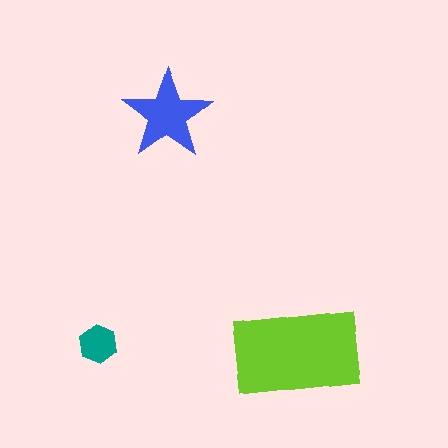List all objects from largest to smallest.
The lime rectangle, the blue star, the teal hexagon.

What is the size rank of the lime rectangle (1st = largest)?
1st.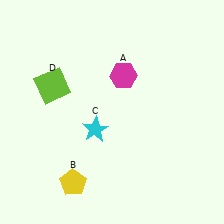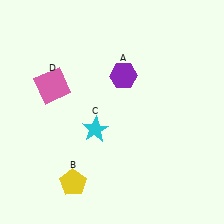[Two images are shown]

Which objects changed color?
A changed from magenta to purple. D changed from lime to pink.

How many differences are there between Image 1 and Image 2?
There are 2 differences between the two images.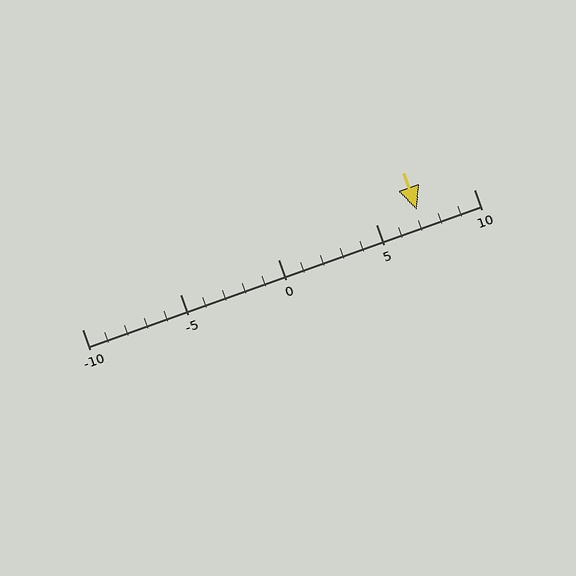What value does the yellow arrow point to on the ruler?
The yellow arrow points to approximately 7.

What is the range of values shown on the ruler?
The ruler shows values from -10 to 10.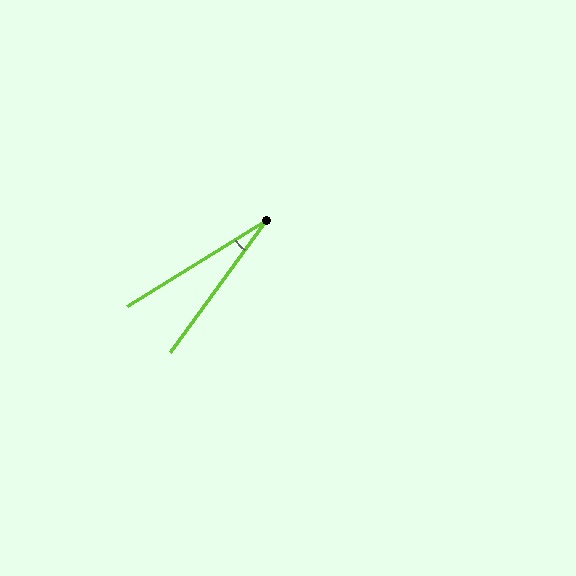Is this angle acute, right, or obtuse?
It is acute.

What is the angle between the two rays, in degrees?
Approximately 22 degrees.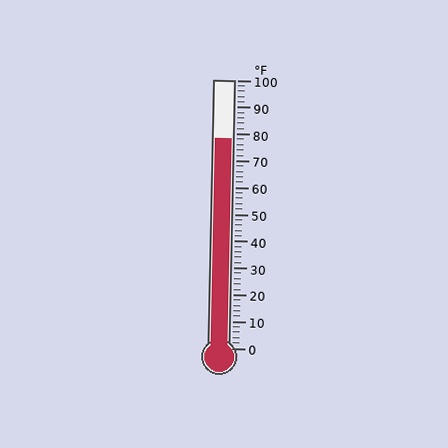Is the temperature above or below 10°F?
The temperature is above 10°F.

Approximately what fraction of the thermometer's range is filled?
The thermometer is filled to approximately 80% of its range.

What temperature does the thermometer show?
The thermometer shows approximately 78°F.